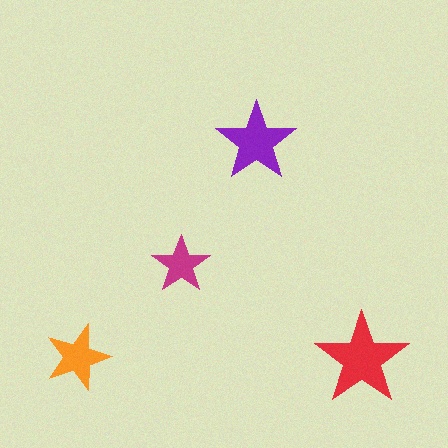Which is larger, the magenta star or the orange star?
The orange one.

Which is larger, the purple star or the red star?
The red one.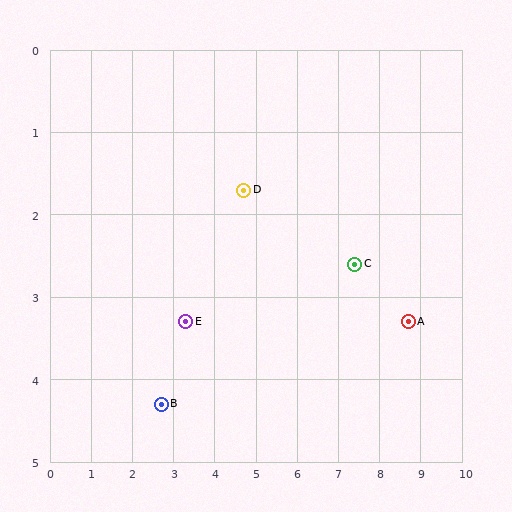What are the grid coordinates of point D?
Point D is at approximately (4.7, 1.7).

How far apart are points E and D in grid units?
Points E and D are about 2.1 grid units apart.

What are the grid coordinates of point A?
Point A is at approximately (8.7, 3.3).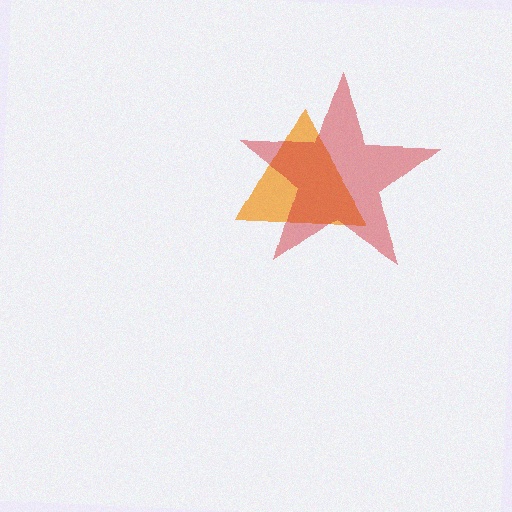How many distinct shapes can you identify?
There are 2 distinct shapes: an orange triangle, a red star.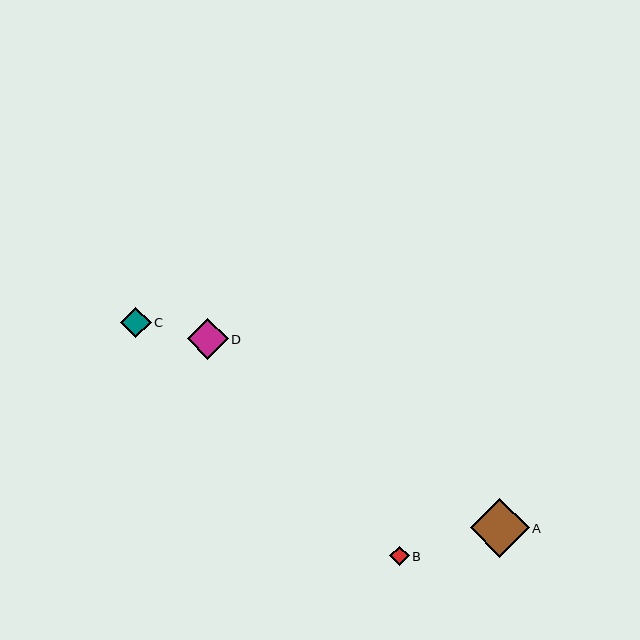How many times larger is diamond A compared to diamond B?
Diamond A is approximately 3.1 times the size of diamond B.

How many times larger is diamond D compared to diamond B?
Diamond D is approximately 2.1 times the size of diamond B.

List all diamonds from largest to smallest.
From largest to smallest: A, D, C, B.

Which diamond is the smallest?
Diamond B is the smallest with a size of approximately 19 pixels.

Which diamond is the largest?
Diamond A is the largest with a size of approximately 59 pixels.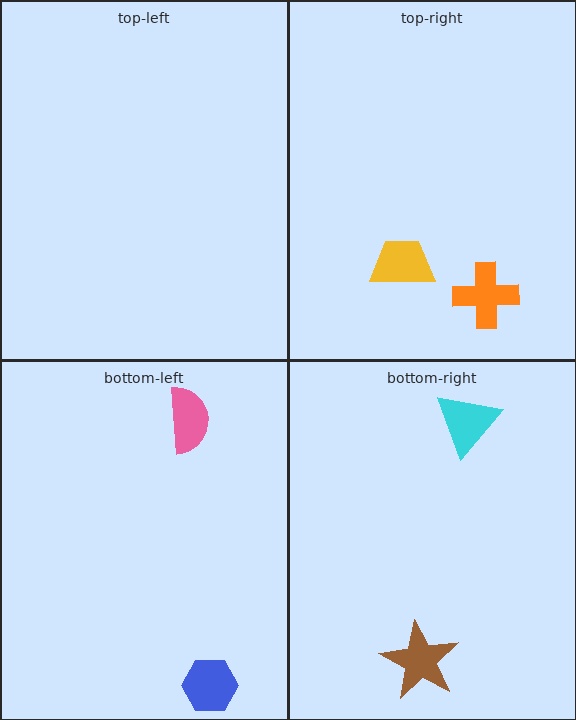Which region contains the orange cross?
The top-right region.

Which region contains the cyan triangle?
The bottom-right region.